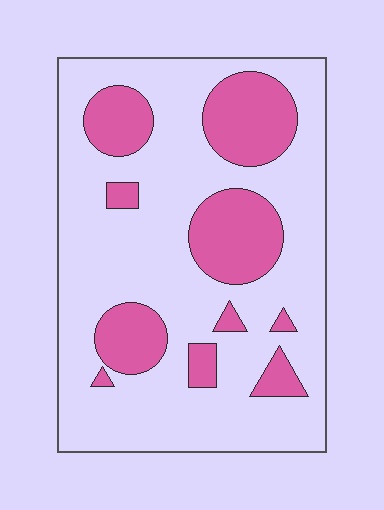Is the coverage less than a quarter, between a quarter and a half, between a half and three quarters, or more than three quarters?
Between a quarter and a half.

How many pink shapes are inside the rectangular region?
10.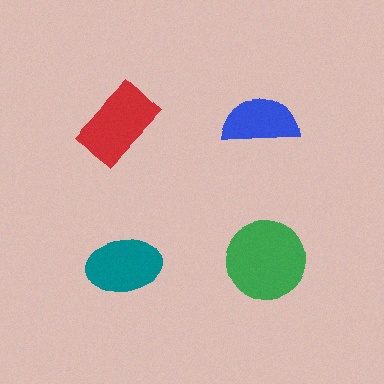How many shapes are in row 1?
2 shapes.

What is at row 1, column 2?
A blue semicircle.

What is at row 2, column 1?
A teal ellipse.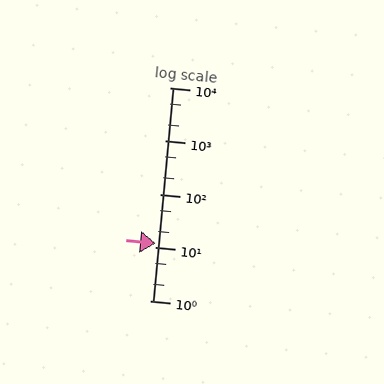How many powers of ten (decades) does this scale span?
The scale spans 4 decades, from 1 to 10000.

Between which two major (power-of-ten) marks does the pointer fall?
The pointer is between 10 and 100.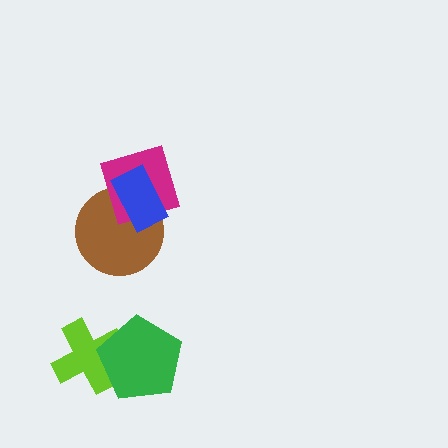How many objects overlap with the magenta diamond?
2 objects overlap with the magenta diamond.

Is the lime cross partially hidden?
Yes, it is partially covered by another shape.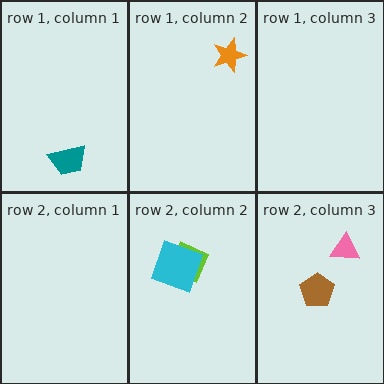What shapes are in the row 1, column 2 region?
The orange star.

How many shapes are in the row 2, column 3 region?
2.